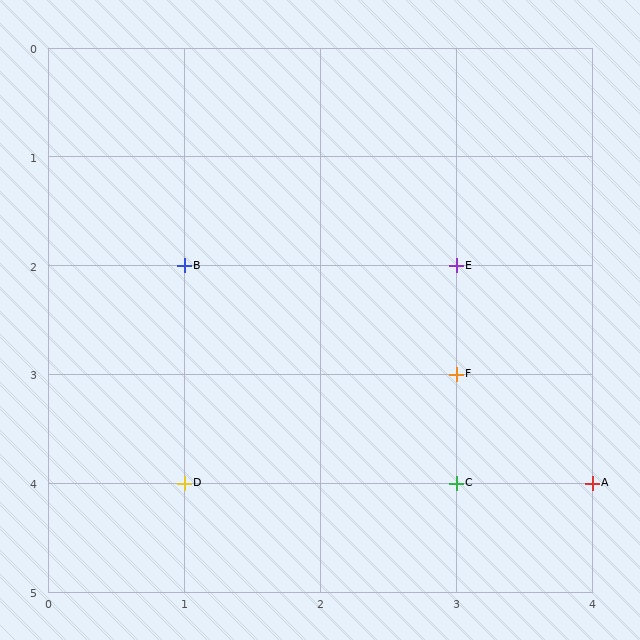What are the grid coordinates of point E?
Point E is at grid coordinates (3, 2).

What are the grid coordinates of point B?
Point B is at grid coordinates (1, 2).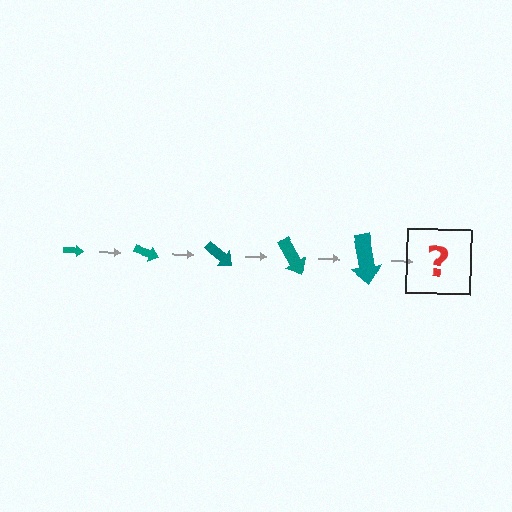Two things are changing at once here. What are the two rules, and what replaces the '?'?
The two rules are that the arrow grows larger each step and it rotates 20 degrees each step. The '?' should be an arrow, larger than the previous one and rotated 100 degrees from the start.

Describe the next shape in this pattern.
It should be an arrow, larger than the previous one and rotated 100 degrees from the start.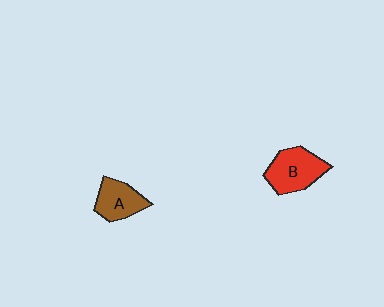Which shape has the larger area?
Shape B (red).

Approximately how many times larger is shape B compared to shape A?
Approximately 1.3 times.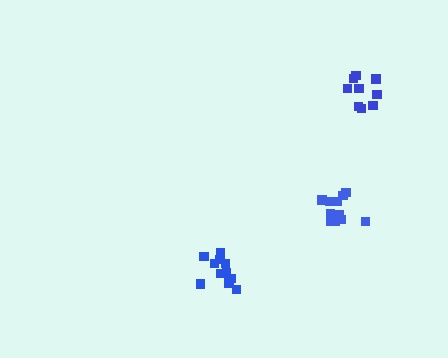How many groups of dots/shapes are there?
There are 3 groups.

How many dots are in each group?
Group 1: 9 dots, Group 2: 12 dots, Group 3: 12 dots (33 total).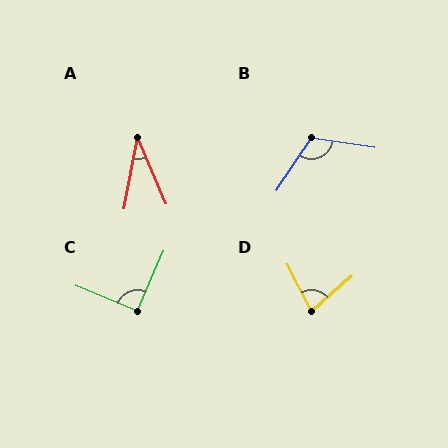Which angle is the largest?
B, at approximately 115 degrees.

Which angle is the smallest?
A, at approximately 34 degrees.